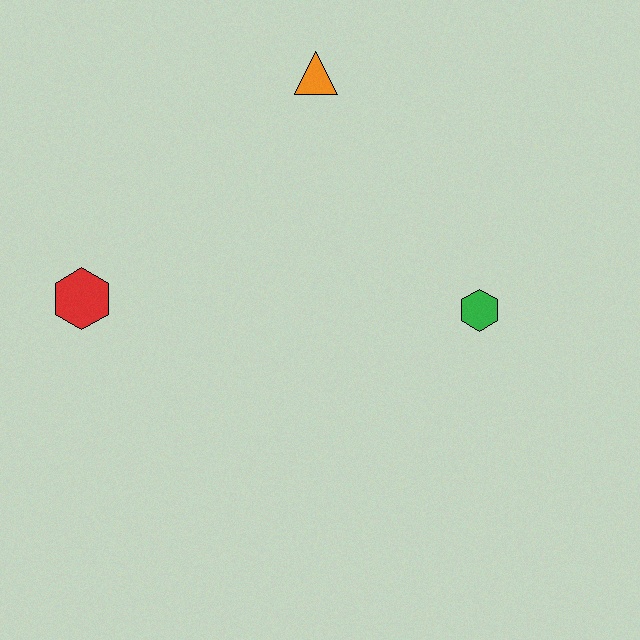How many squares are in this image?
There are no squares.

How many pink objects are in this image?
There are no pink objects.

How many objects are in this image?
There are 3 objects.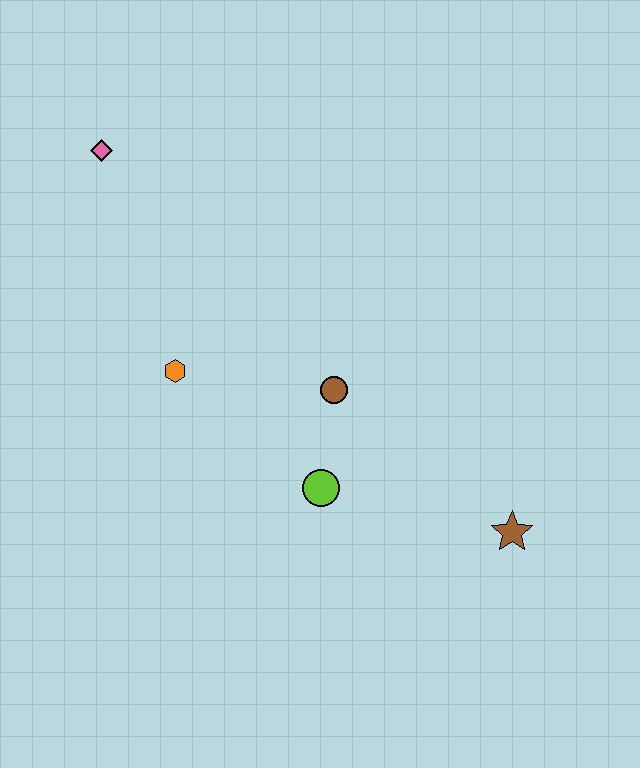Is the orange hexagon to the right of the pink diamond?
Yes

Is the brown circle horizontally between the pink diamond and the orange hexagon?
No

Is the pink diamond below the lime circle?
No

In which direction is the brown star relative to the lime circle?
The brown star is to the right of the lime circle.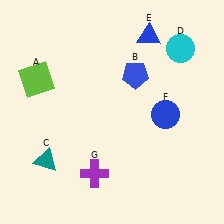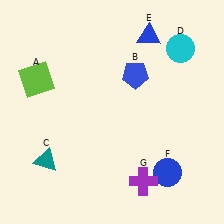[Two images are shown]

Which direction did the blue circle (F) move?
The blue circle (F) moved down.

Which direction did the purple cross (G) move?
The purple cross (G) moved right.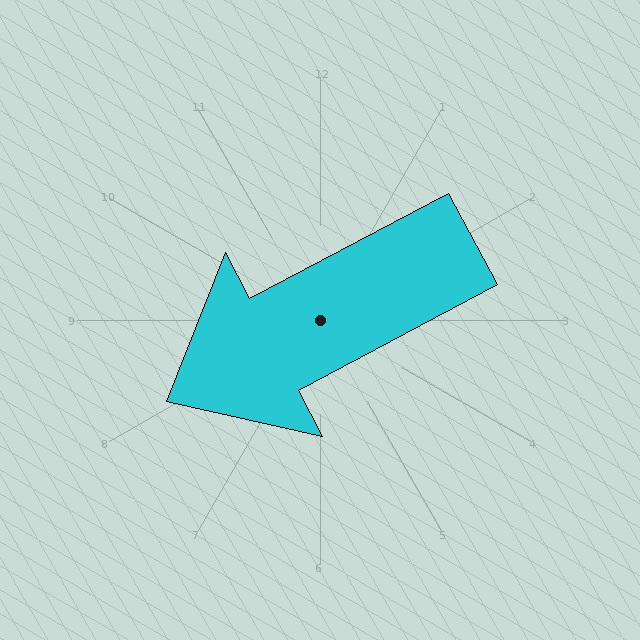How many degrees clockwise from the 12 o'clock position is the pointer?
Approximately 242 degrees.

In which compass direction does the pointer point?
Southwest.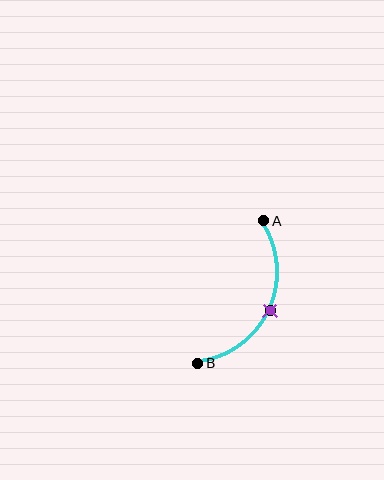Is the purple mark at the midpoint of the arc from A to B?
Yes. The purple mark lies on the arc at equal arc-length from both A and B — it is the arc midpoint.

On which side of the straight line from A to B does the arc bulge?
The arc bulges to the right of the straight line connecting A and B.